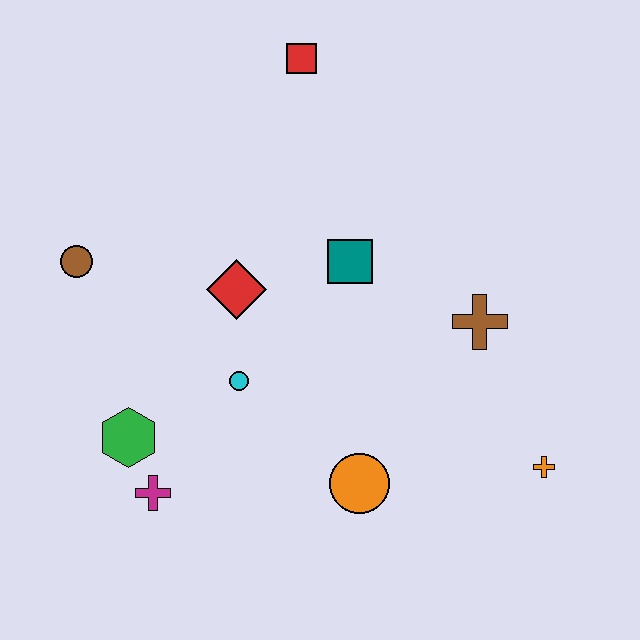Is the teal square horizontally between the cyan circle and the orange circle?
Yes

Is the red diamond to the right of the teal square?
No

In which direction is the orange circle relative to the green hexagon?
The orange circle is to the right of the green hexagon.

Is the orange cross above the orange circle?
Yes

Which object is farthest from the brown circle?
The orange cross is farthest from the brown circle.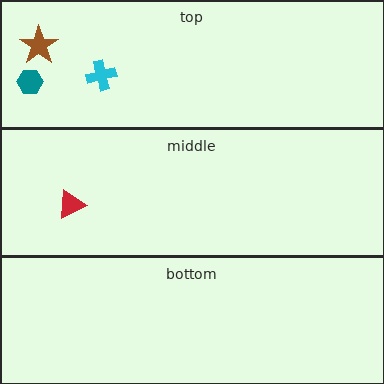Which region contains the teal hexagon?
The top region.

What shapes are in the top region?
The cyan cross, the brown star, the teal hexagon.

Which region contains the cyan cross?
The top region.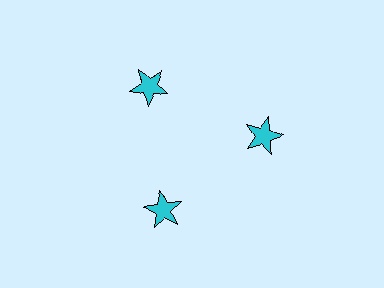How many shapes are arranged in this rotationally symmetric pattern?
There are 3 shapes, arranged in 3 groups of 1.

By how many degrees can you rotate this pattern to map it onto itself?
The pattern maps onto itself every 120 degrees of rotation.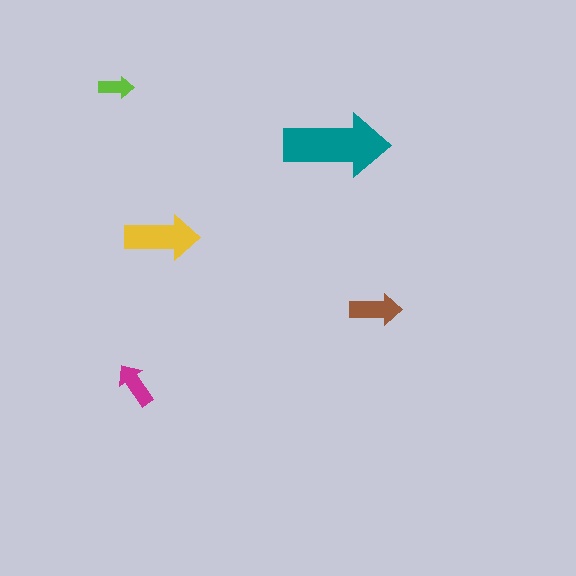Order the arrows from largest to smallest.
the teal one, the yellow one, the brown one, the magenta one, the lime one.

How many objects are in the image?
There are 5 objects in the image.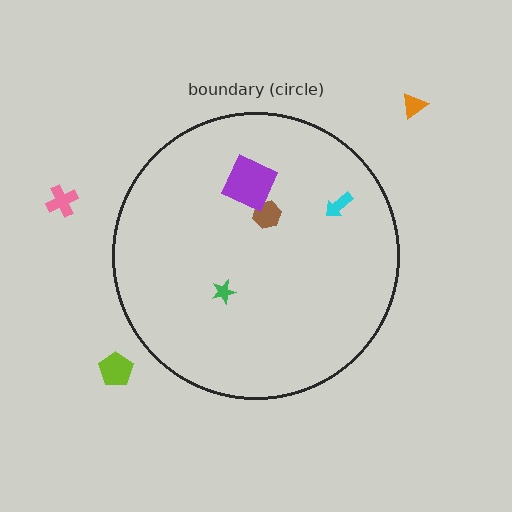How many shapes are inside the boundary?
4 inside, 3 outside.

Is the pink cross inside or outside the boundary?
Outside.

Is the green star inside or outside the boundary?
Inside.